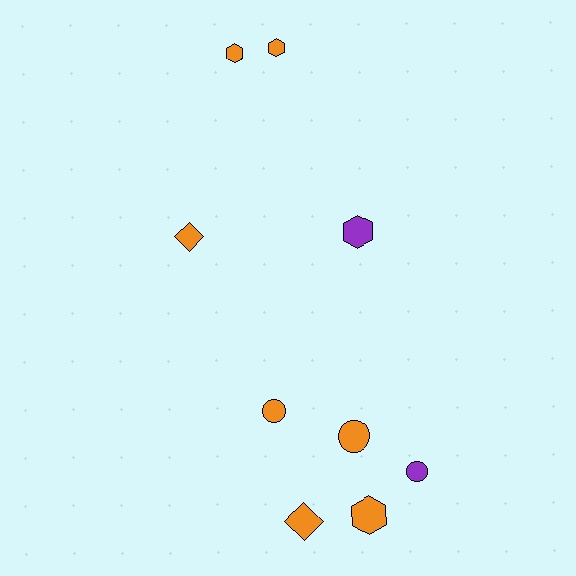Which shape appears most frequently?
Hexagon, with 4 objects.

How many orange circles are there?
There are 2 orange circles.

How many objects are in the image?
There are 9 objects.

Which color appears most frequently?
Orange, with 7 objects.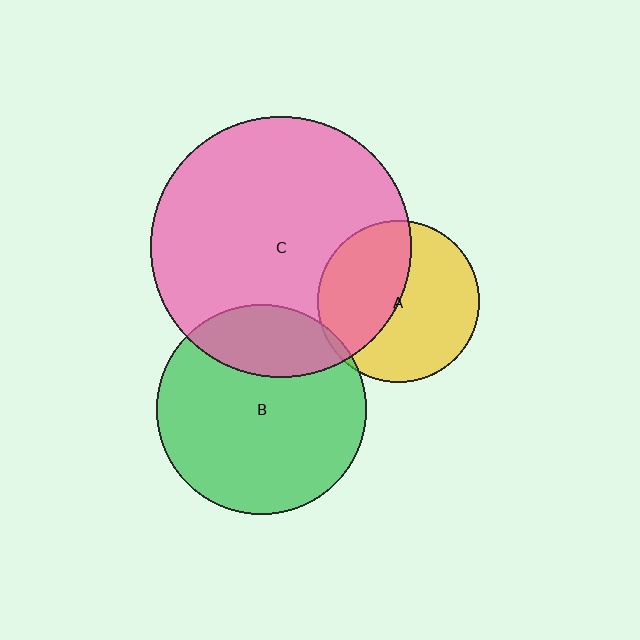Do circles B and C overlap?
Yes.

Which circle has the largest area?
Circle C (pink).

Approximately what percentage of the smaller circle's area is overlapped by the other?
Approximately 25%.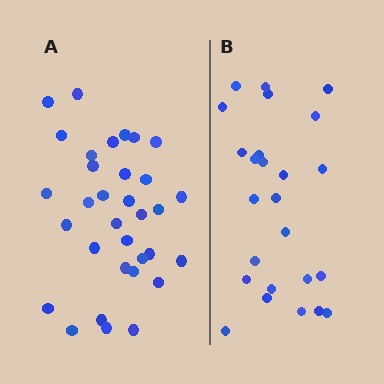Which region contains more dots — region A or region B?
Region A (the left region) has more dots.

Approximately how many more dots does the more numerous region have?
Region A has roughly 8 or so more dots than region B.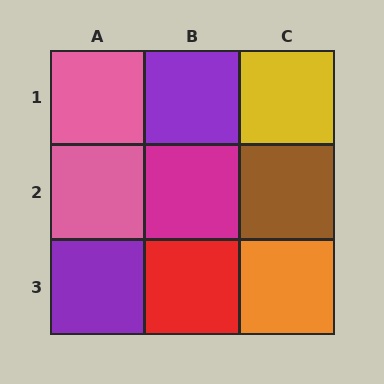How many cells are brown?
1 cell is brown.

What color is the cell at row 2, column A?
Pink.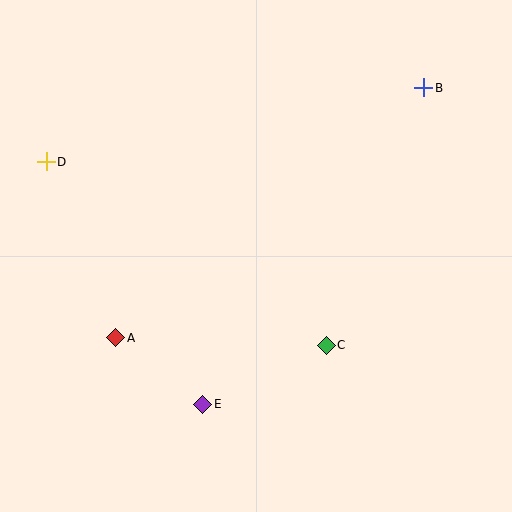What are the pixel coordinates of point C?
Point C is at (326, 345).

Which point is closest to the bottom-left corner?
Point A is closest to the bottom-left corner.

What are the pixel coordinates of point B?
Point B is at (424, 88).